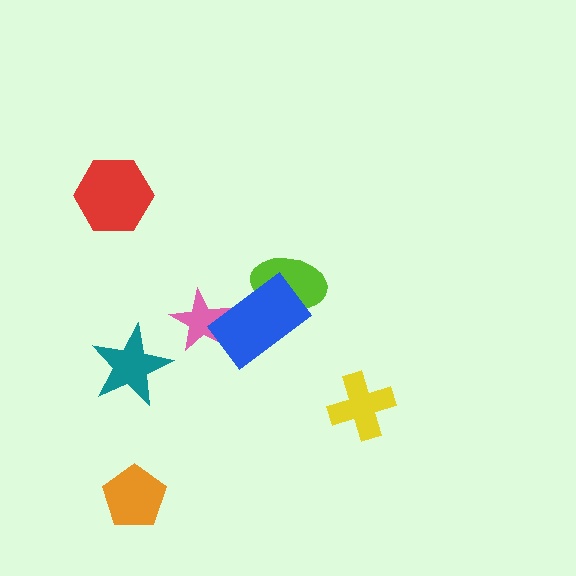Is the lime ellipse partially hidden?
Yes, it is partially covered by another shape.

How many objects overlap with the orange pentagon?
0 objects overlap with the orange pentagon.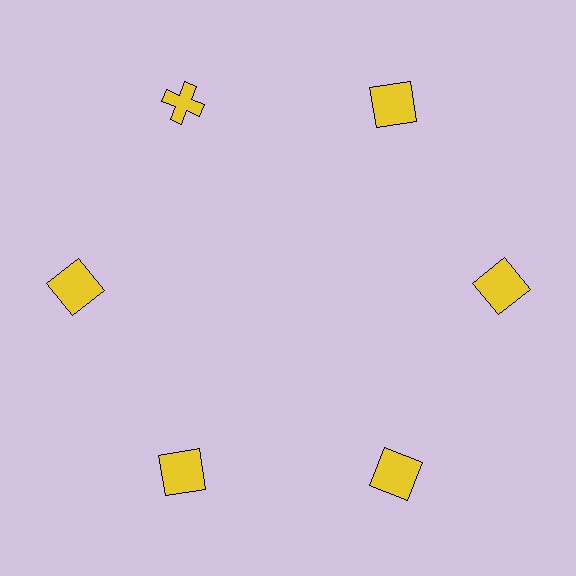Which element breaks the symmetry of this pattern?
The yellow cross at roughly the 11 o'clock position breaks the symmetry. All other shapes are yellow squares.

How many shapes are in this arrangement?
There are 6 shapes arranged in a ring pattern.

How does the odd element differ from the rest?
It has a different shape: cross instead of square.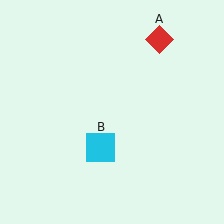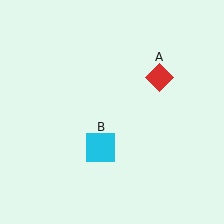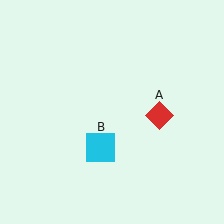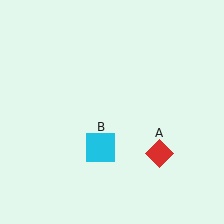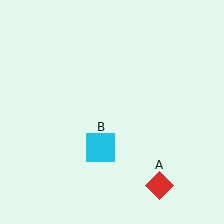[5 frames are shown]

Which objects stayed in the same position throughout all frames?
Cyan square (object B) remained stationary.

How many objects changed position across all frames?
1 object changed position: red diamond (object A).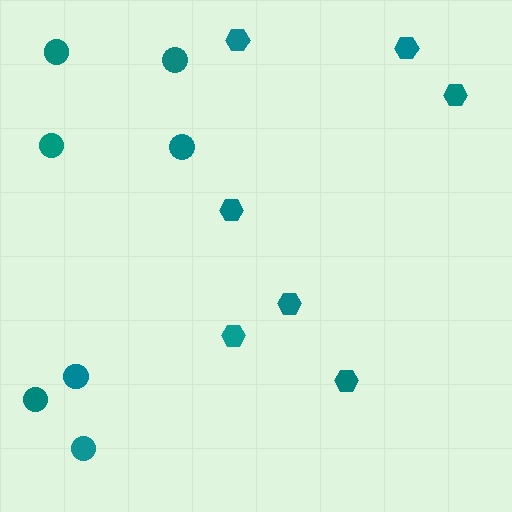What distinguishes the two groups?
There are 2 groups: one group of hexagons (7) and one group of circles (7).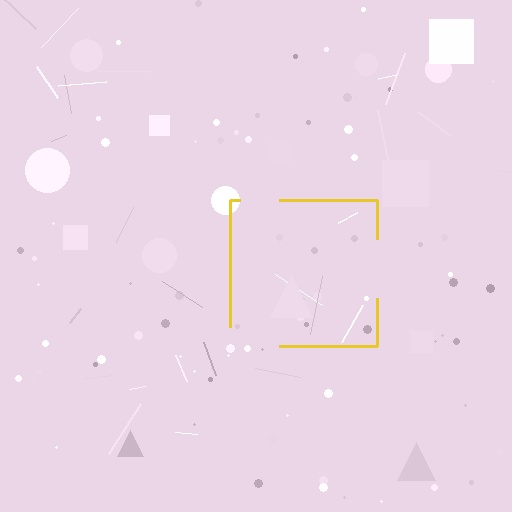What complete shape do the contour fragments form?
The contour fragments form a square.